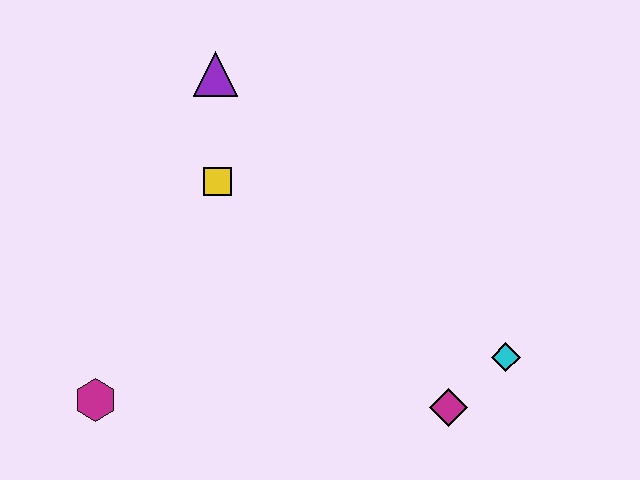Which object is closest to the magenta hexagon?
The yellow square is closest to the magenta hexagon.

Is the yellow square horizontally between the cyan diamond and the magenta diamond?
No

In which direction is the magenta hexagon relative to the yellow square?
The magenta hexagon is below the yellow square.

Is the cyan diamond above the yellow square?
No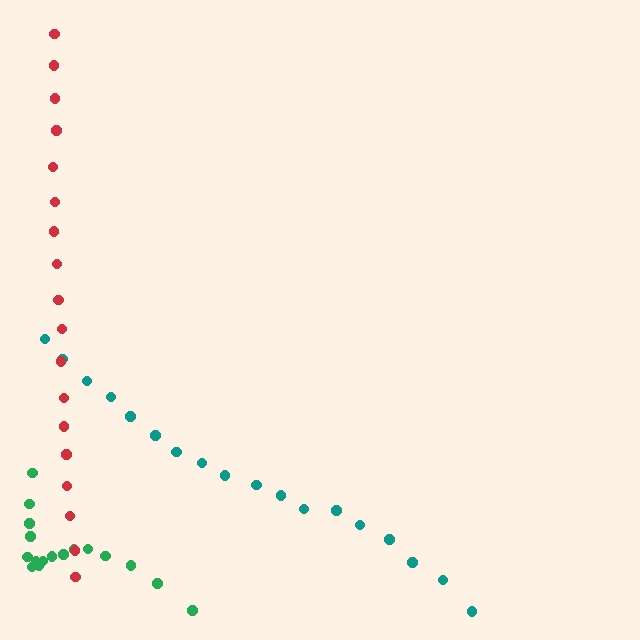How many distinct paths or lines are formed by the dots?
There are 3 distinct paths.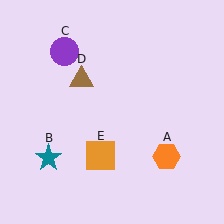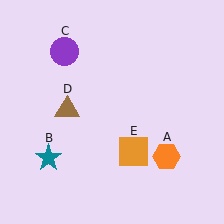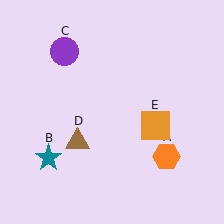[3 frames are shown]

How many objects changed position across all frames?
2 objects changed position: brown triangle (object D), orange square (object E).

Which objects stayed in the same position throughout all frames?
Orange hexagon (object A) and teal star (object B) and purple circle (object C) remained stationary.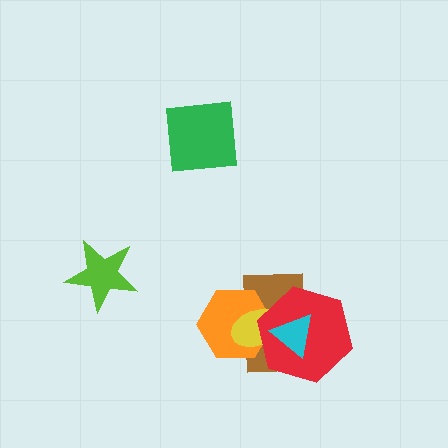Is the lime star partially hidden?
No, no other shape covers it.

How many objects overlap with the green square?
0 objects overlap with the green square.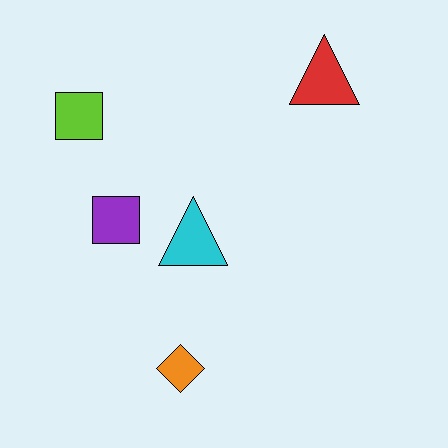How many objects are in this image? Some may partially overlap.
There are 5 objects.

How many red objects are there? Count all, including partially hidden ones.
There is 1 red object.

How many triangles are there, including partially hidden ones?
There are 2 triangles.